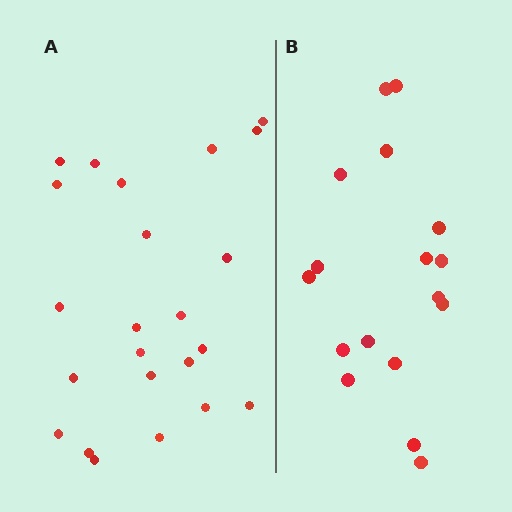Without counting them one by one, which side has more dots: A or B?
Region A (the left region) has more dots.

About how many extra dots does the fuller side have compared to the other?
Region A has about 6 more dots than region B.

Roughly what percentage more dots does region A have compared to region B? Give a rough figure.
About 35% more.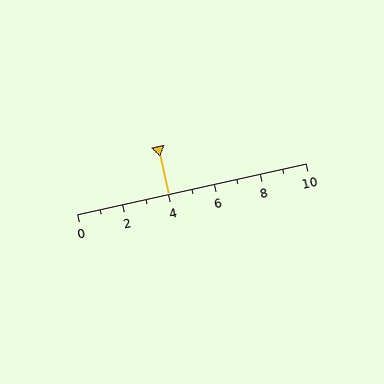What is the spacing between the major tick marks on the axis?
The major ticks are spaced 2 apart.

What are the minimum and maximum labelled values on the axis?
The axis runs from 0 to 10.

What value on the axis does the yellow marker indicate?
The marker indicates approximately 4.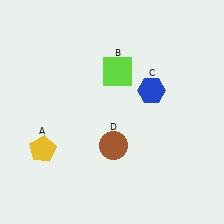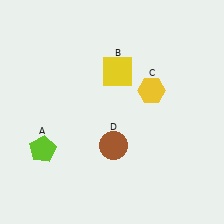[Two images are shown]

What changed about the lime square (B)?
In Image 1, B is lime. In Image 2, it changed to yellow.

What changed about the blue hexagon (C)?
In Image 1, C is blue. In Image 2, it changed to yellow.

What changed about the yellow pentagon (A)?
In Image 1, A is yellow. In Image 2, it changed to lime.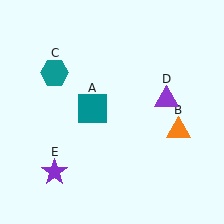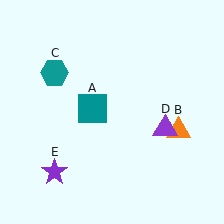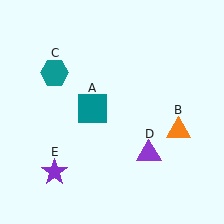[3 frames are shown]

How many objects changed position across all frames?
1 object changed position: purple triangle (object D).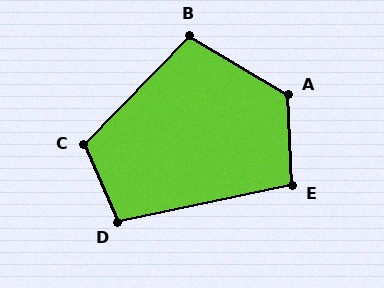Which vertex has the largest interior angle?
A, at approximately 123 degrees.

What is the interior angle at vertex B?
Approximately 104 degrees (obtuse).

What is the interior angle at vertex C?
Approximately 113 degrees (obtuse).